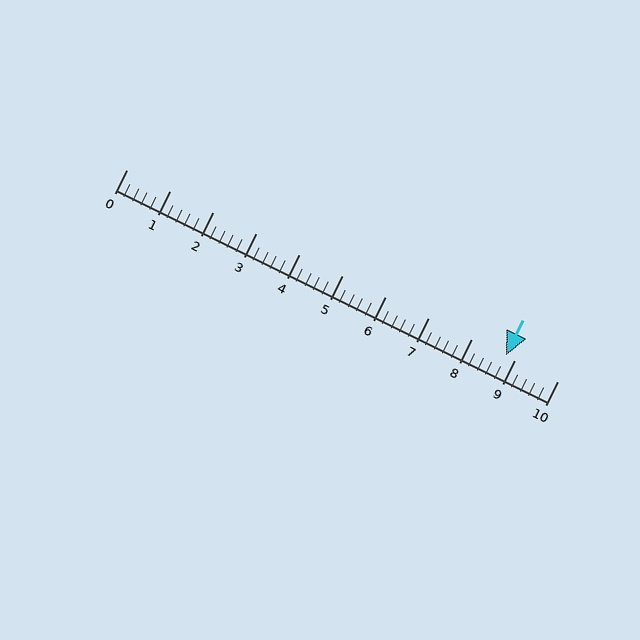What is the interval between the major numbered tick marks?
The major tick marks are spaced 1 units apart.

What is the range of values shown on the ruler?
The ruler shows values from 0 to 10.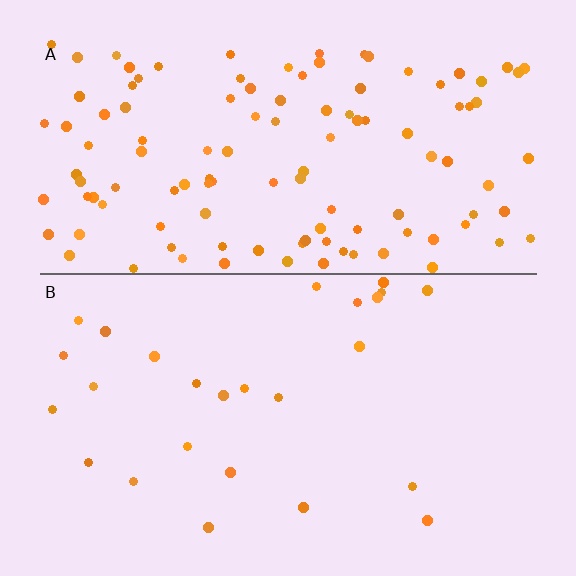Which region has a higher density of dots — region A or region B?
A (the top).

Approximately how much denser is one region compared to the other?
Approximately 4.4× — region A over region B.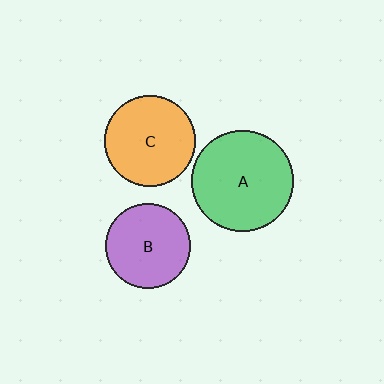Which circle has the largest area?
Circle A (green).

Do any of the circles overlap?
No, none of the circles overlap.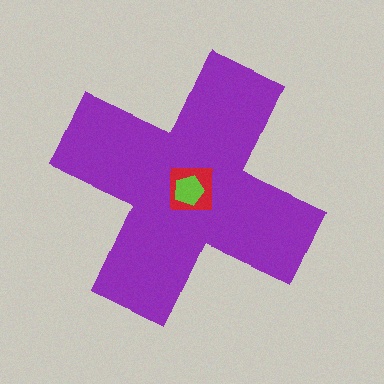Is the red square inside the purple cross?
Yes.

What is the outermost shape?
The purple cross.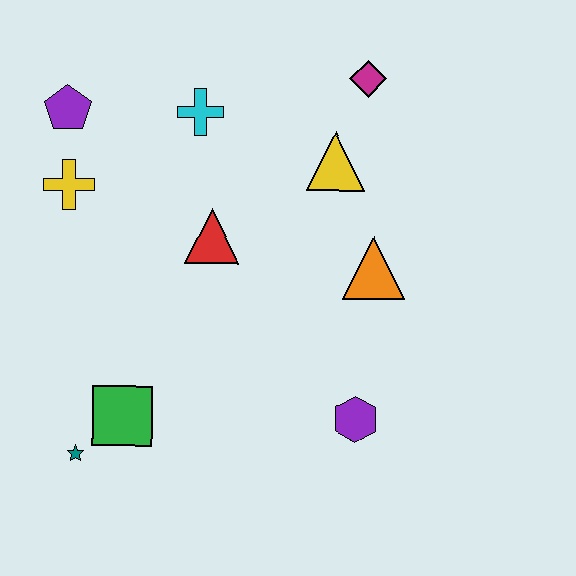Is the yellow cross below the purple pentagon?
Yes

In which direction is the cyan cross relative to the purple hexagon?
The cyan cross is above the purple hexagon.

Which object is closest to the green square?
The teal star is closest to the green square.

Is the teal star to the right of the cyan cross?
No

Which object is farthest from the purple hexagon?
The purple pentagon is farthest from the purple hexagon.